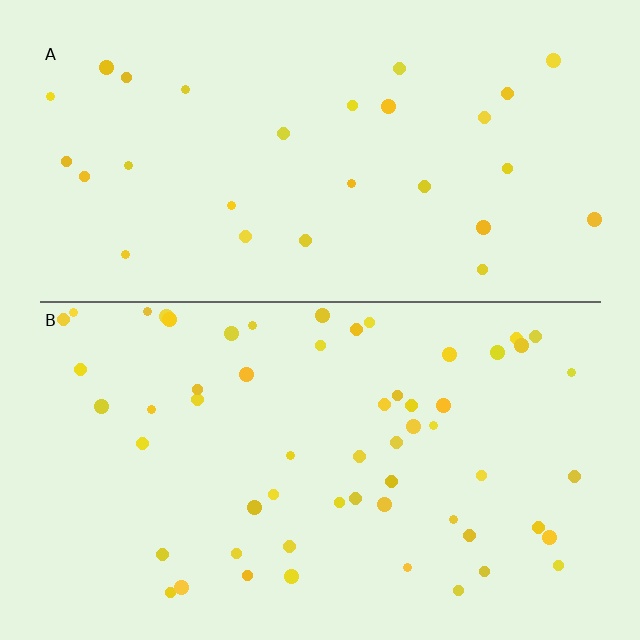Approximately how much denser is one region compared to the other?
Approximately 2.0× — region B over region A.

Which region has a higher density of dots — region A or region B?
B (the bottom).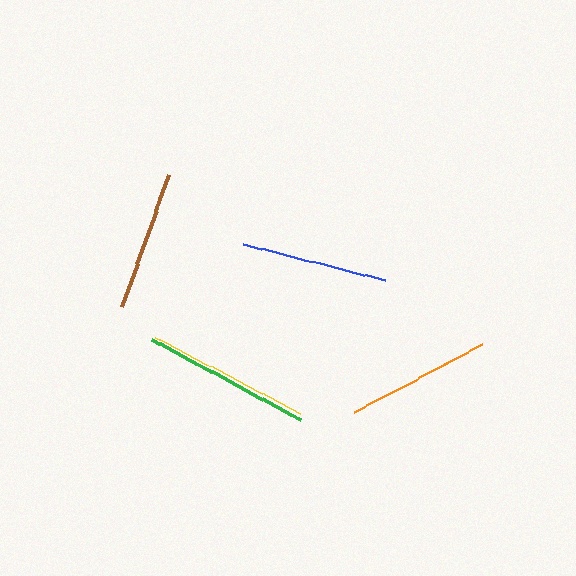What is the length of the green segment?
The green segment is approximately 170 pixels long.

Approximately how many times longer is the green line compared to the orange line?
The green line is approximately 1.2 times the length of the orange line.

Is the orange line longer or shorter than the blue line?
The blue line is longer than the orange line.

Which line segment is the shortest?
The brown line is the shortest at approximately 140 pixels.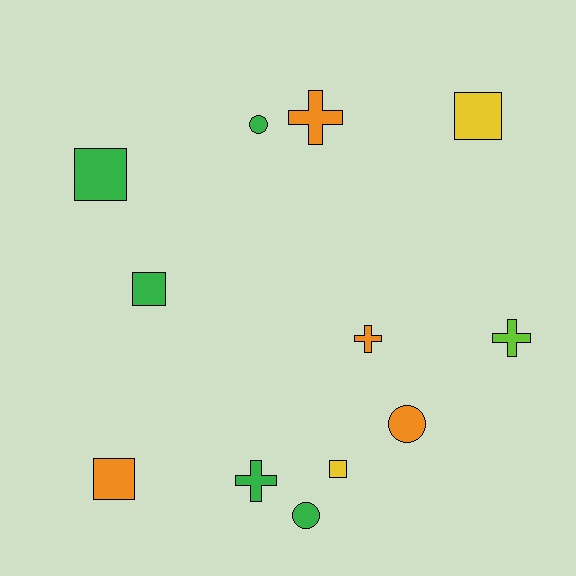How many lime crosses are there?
There is 1 lime cross.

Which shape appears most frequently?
Square, with 5 objects.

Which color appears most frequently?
Green, with 5 objects.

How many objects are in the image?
There are 12 objects.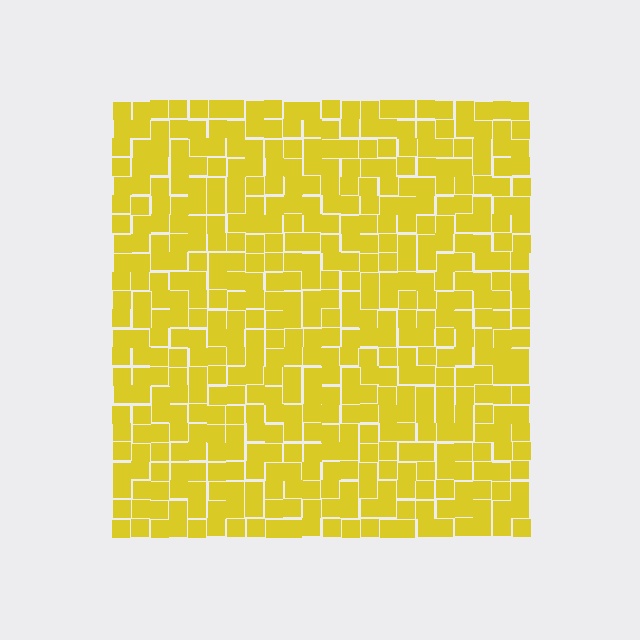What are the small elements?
The small elements are squares.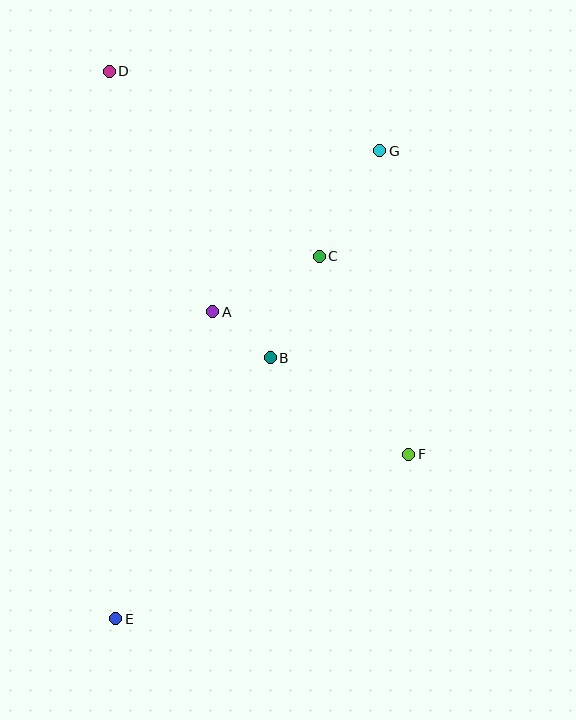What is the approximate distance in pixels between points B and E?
The distance between B and E is approximately 303 pixels.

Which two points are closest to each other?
Points A and B are closest to each other.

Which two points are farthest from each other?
Points D and E are farthest from each other.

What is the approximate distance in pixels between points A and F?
The distance between A and F is approximately 242 pixels.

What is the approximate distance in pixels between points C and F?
The distance between C and F is approximately 217 pixels.